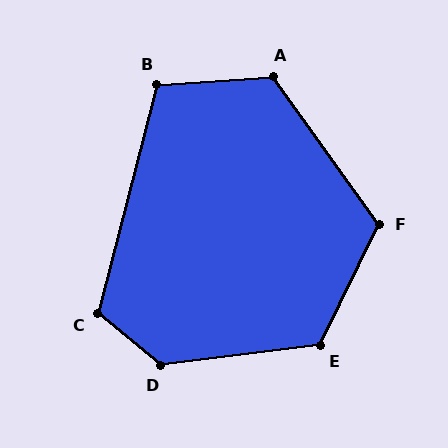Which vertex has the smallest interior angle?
B, at approximately 108 degrees.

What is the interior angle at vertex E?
Approximately 123 degrees (obtuse).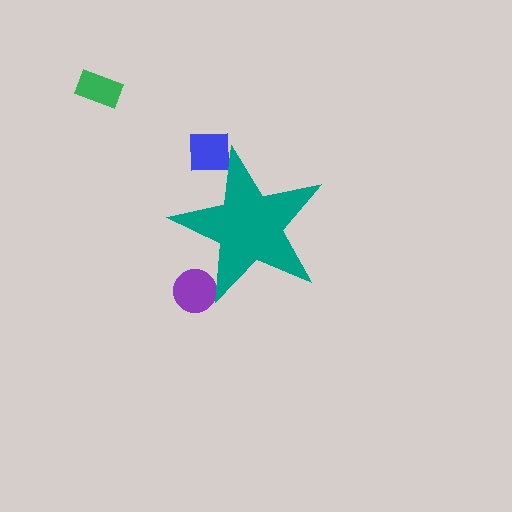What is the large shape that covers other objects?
A teal star.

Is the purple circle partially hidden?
Yes, the purple circle is partially hidden behind the teal star.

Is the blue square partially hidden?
Yes, the blue square is partially hidden behind the teal star.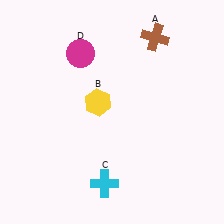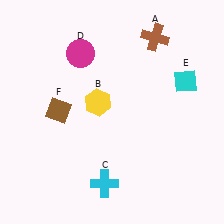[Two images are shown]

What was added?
A cyan diamond (E), a brown diamond (F) were added in Image 2.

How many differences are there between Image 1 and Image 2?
There are 2 differences between the two images.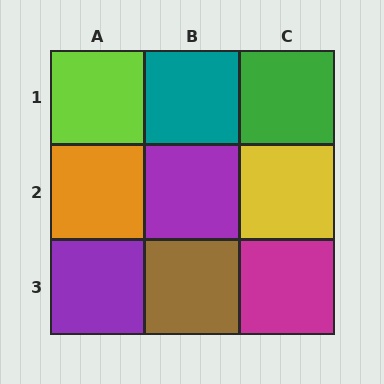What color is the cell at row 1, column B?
Teal.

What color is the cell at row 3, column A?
Purple.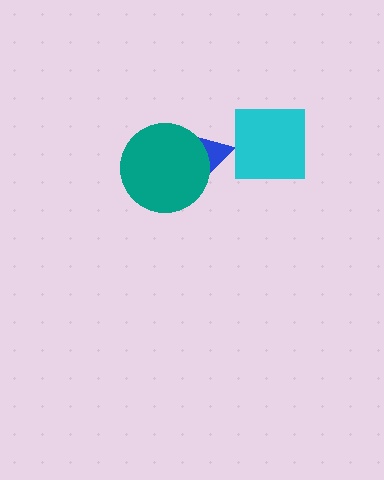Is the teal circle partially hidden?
No, no other shape covers it.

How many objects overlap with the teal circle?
1 object overlaps with the teal circle.